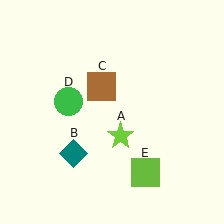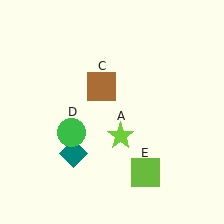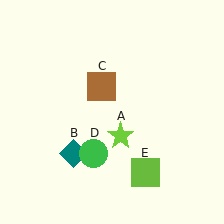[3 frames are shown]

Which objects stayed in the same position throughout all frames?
Lime star (object A) and teal diamond (object B) and brown square (object C) and lime square (object E) remained stationary.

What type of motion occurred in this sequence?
The green circle (object D) rotated counterclockwise around the center of the scene.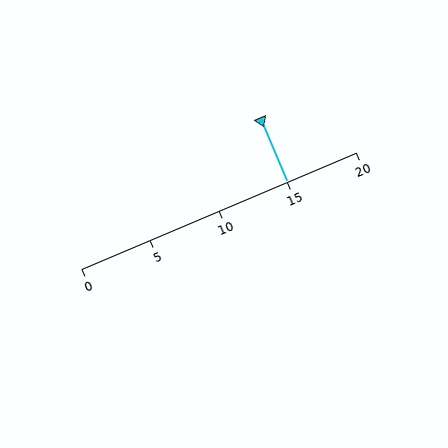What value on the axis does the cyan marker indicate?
The marker indicates approximately 15.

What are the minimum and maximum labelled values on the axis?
The axis runs from 0 to 20.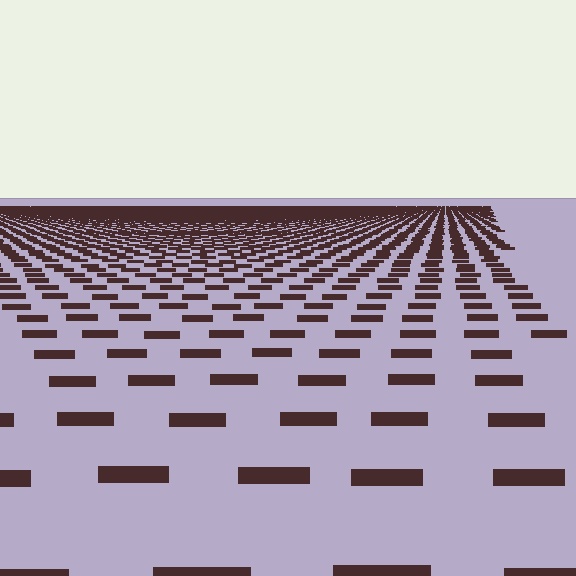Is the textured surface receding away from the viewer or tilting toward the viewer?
The surface is receding away from the viewer. Texture elements get smaller and denser toward the top.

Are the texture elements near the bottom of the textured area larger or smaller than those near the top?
Larger. Near the bottom, elements are closer to the viewer and appear at a bigger on-screen size.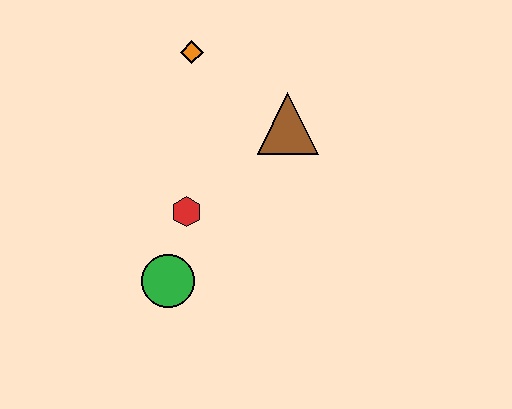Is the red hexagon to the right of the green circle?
Yes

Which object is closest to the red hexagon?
The green circle is closest to the red hexagon.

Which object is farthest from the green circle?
The orange diamond is farthest from the green circle.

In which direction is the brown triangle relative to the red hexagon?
The brown triangle is to the right of the red hexagon.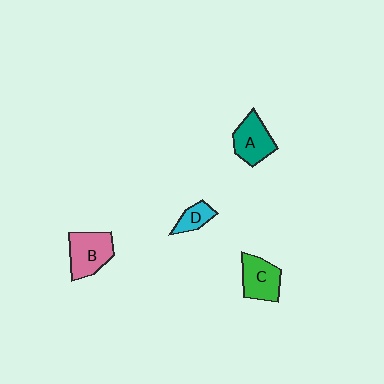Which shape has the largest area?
Shape B (pink).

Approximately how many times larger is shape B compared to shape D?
Approximately 2.1 times.